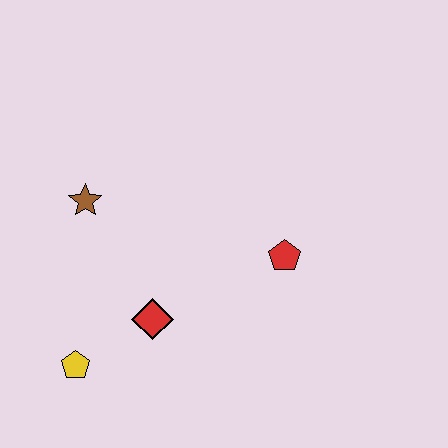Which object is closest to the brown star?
The red diamond is closest to the brown star.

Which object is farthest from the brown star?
The red pentagon is farthest from the brown star.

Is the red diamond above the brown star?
No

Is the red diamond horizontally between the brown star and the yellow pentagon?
No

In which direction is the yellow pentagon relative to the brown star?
The yellow pentagon is below the brown star.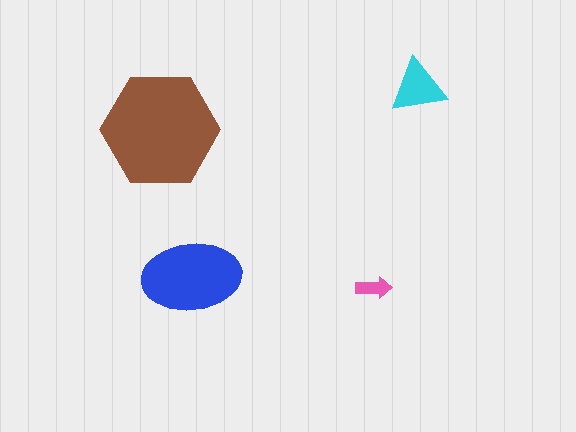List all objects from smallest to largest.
The pink arrow, the cyan triangle, the blue ellipse, the brown hexagon.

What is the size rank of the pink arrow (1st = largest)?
4th.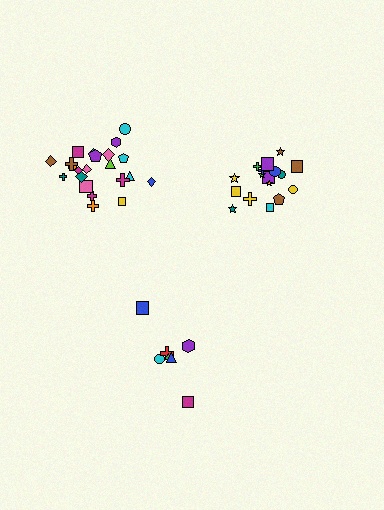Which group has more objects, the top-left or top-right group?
The top-left group.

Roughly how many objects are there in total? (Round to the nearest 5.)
Roughly 45 objects in total.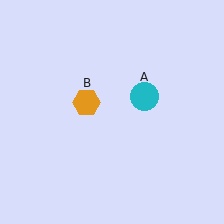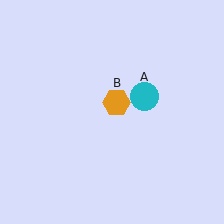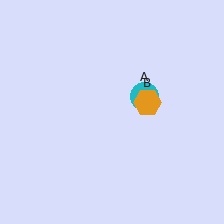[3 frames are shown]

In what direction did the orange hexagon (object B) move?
The orange hexagon (object B) moved right.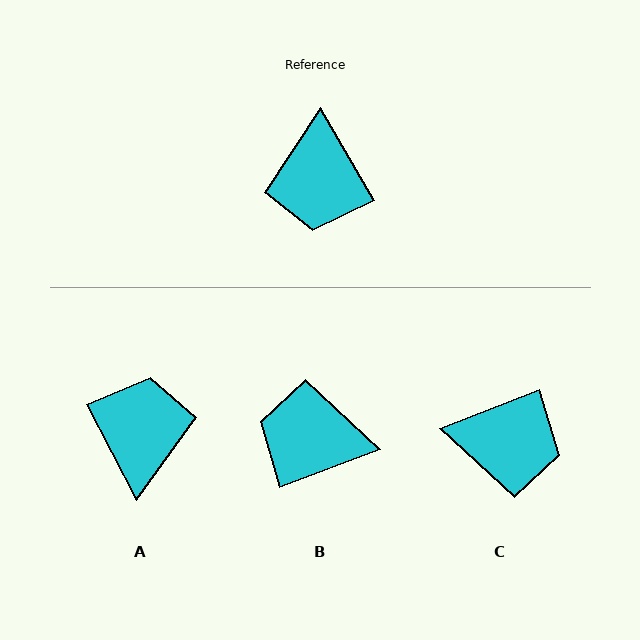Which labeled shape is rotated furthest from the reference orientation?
A, about 177 degrees away.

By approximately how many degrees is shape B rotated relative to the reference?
Approximately 99 degrees clockwise.